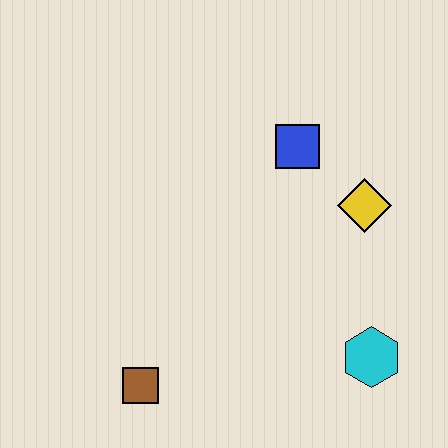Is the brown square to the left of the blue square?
Yes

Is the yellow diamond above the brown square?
Yes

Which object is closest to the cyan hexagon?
The yellow diamond is closest to the cyan hexagon.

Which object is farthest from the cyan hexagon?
The brown square is farthest from the cyan hexagon.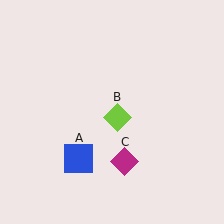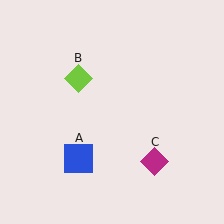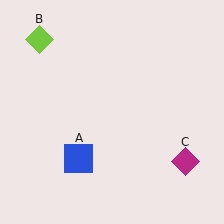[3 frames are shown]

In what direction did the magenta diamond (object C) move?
The magenta diamond (object C) moved right.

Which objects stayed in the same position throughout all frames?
Blue square (object A) remained stationary.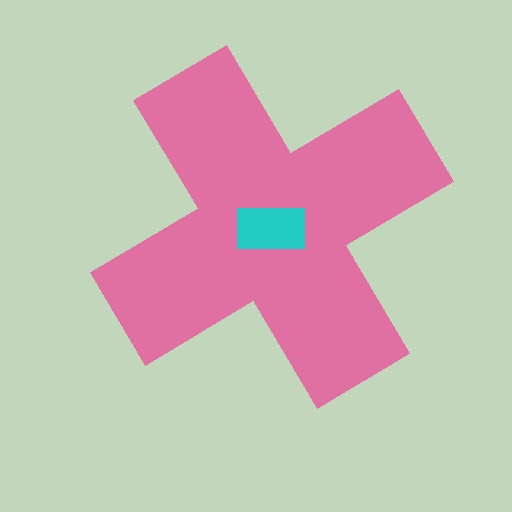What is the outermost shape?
The pink cross.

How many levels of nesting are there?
2.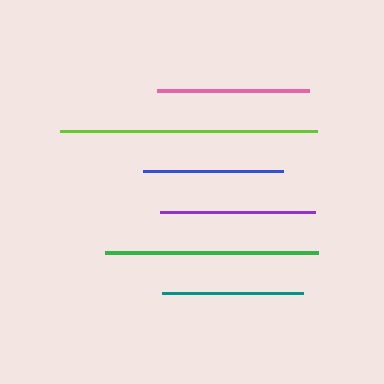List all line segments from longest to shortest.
From longest to shortest: lime, green, purple, pink, teal, blue.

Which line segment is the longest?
The lime line is the longest at approximately 257 pixels.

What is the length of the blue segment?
The blue segment is approximately 140 pixels long.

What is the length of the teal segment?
The teal segment is approximately 141 pixels long.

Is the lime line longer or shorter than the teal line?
The lime line is longer than the teal line.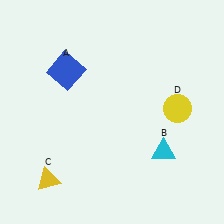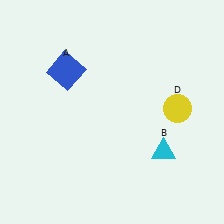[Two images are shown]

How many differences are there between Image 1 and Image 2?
There is 1 difference between the two images.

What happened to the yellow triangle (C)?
The yellow triangle (C) was removed in Image 2. It was in the bottom-left area of Image 1.